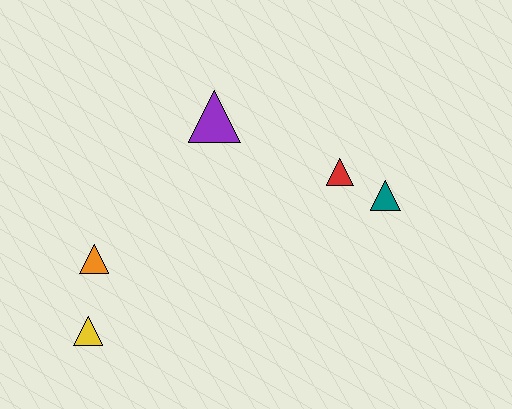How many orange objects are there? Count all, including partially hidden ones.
There is 1 orange object.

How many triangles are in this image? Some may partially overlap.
There are 5 triangles.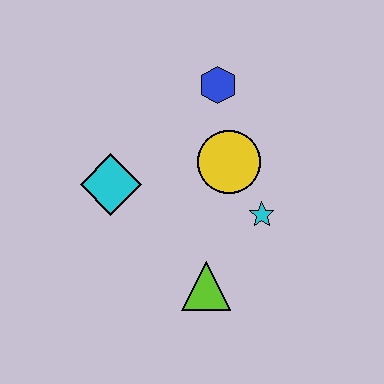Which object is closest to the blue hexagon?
The yellow circle is closest to the blue hexagon.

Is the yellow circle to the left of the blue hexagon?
No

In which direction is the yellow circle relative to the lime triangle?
The yellow circle is above the lime triangle.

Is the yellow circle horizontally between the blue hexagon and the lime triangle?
No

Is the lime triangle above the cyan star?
No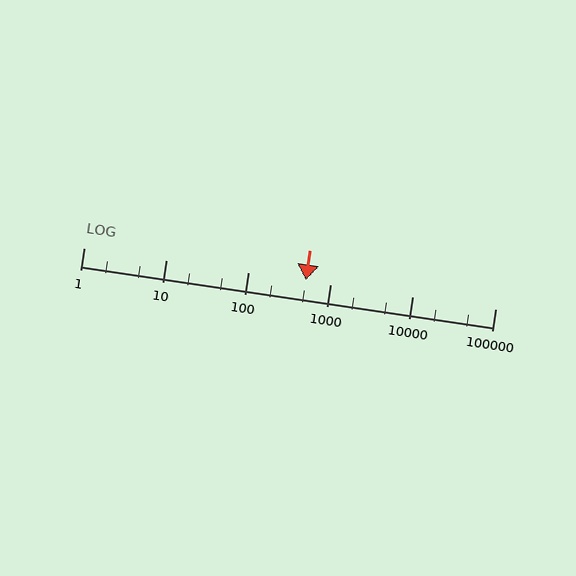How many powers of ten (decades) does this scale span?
The scale spans 5 decades, from 1 to 100000.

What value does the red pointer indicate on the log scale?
The pointer indicates approximately 500.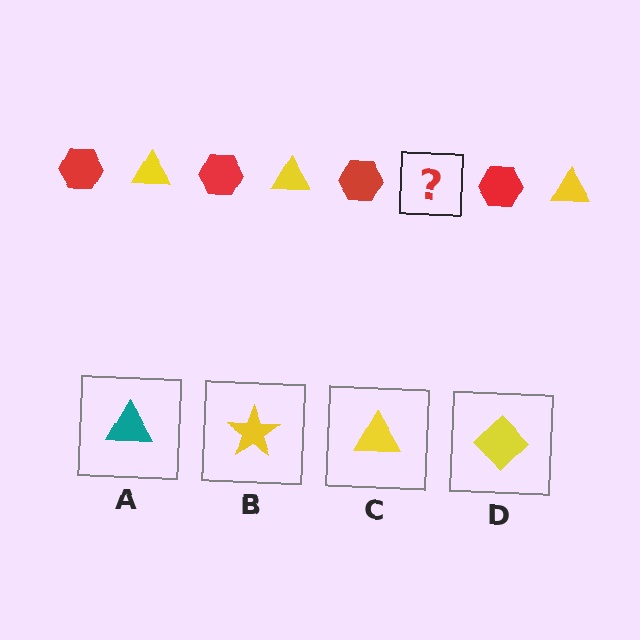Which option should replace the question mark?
Option C.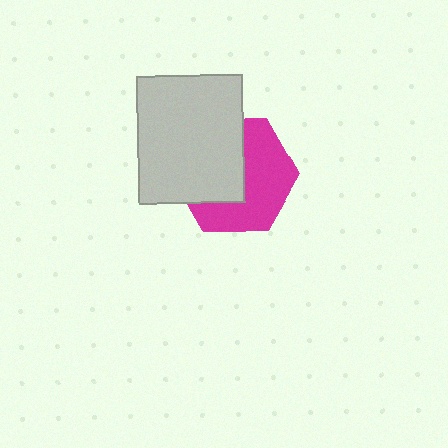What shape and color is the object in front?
The object in front is a light gray rectangle.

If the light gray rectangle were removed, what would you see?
You would see the complete magenta hexagon.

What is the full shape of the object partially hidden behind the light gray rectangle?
The partially hidden object is a magenta hexagon.